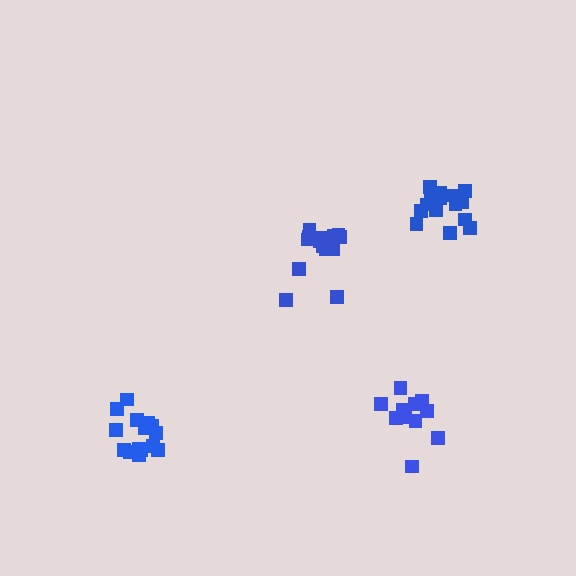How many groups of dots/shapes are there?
There are 4 groups.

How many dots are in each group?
Group 1: 17 dots, Group 2: 15 dots, Group 3: 11 dots, Group 4: 16 dots (59 total).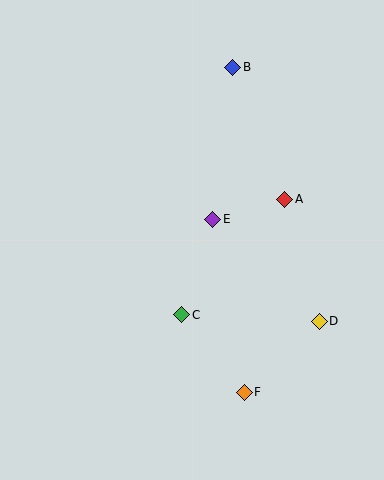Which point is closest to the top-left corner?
Point B is closest to the top-left corner.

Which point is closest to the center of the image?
Point E at (213, 219) is closest to the center.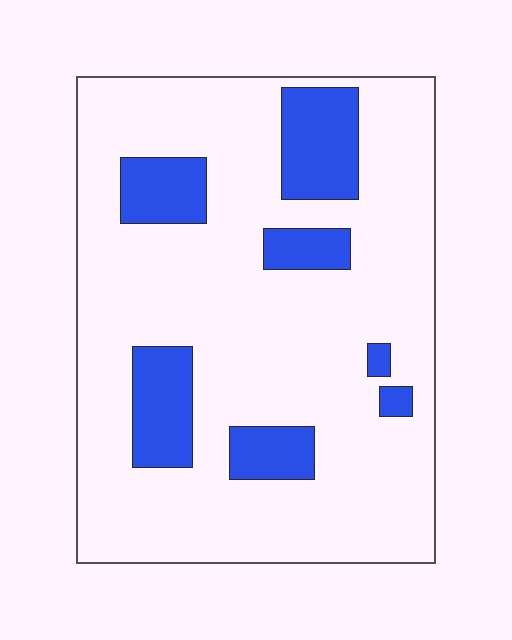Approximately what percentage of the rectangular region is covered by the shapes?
Approximately 20%.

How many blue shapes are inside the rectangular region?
7.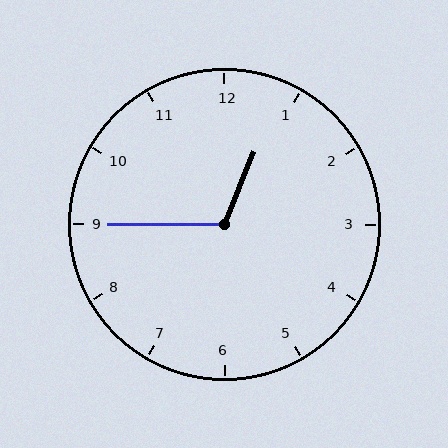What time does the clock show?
12:45.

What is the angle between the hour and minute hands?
Approximately 112 degrees.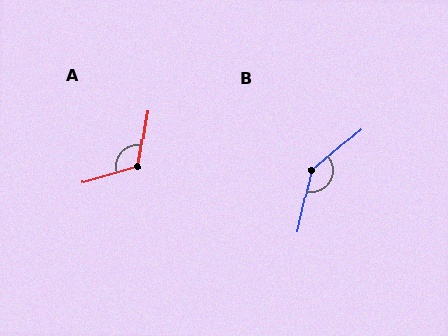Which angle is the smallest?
A, at approximately 116 degrees.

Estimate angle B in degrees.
Approximately 142 degrees.